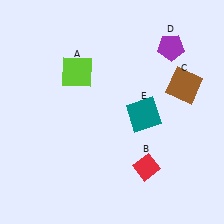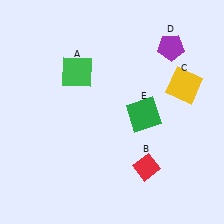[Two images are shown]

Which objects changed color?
A changed from lime to green. C changed from brown to yellow. E changed from teal to green.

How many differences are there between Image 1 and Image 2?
There are 3 differences between the two images.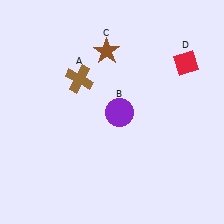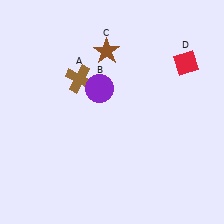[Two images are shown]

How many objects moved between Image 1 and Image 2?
1 object moved between the two images.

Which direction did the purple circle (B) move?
The purple circle (B) moved up.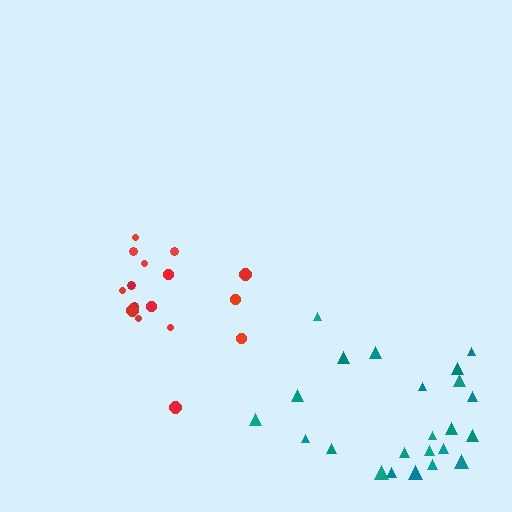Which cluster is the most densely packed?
Teal.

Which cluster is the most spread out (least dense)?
Red.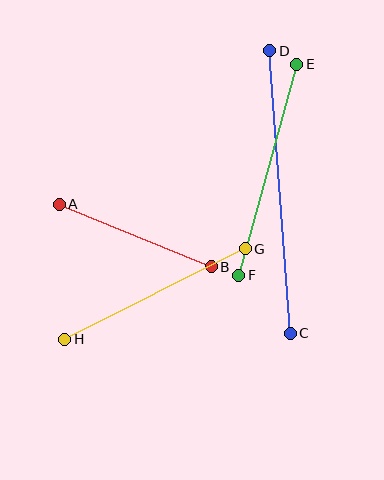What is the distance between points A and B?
The distance is approximately 164 pixels.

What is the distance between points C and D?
The distance is approximately 283 pixels.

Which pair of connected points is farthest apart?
Points C and D are farthest apart.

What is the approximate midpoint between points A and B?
The midpoint is at approximately (135, 236) pixels.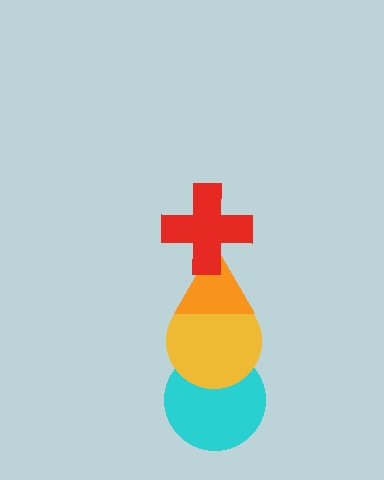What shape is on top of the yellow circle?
The orange triangle is on top of the yellow circle.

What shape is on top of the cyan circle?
The yellow circle is on top of the cyan circle.